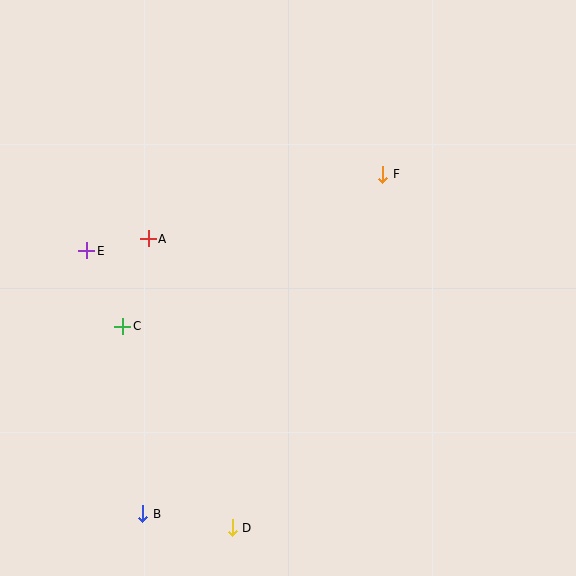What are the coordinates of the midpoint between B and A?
The midpoint between B and A is at (146, 376).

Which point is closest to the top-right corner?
Point F is closest to the top-right corner.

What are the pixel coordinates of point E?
Point E is at (87, 251).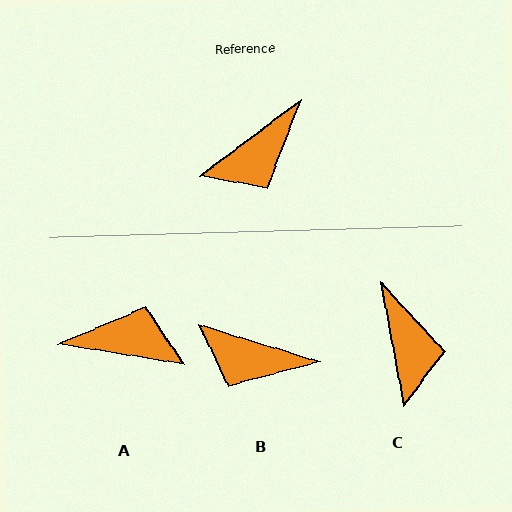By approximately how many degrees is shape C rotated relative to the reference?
Approximately 63 degrees counter-clockwise.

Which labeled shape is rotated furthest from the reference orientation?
A, about 134 degrees away.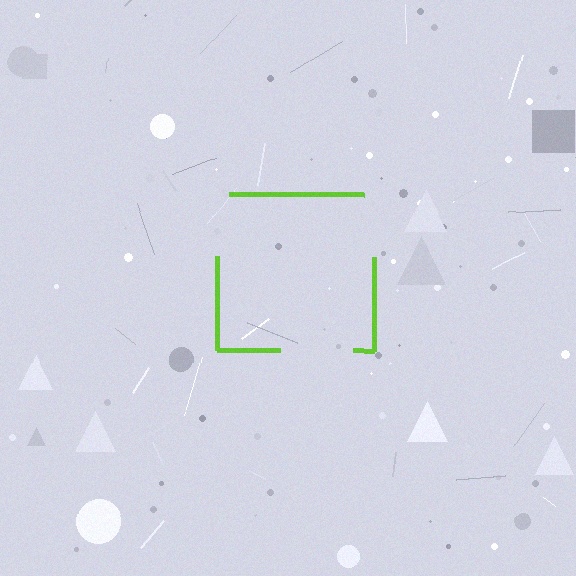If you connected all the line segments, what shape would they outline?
They would outline a square.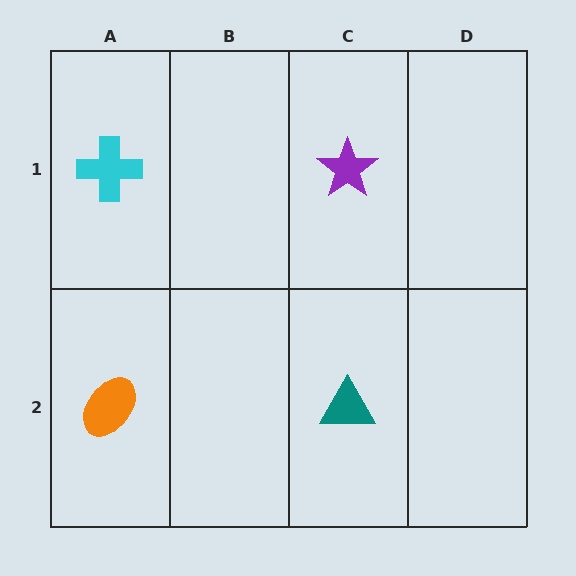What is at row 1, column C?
A purple star.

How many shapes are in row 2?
2 shapes.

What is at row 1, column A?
A cyan cross.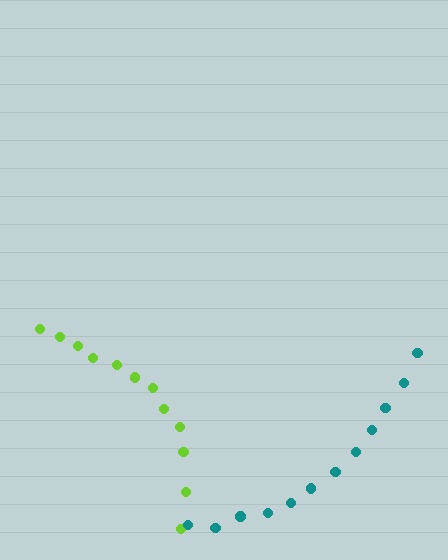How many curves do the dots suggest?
There are 2 distinct paths.